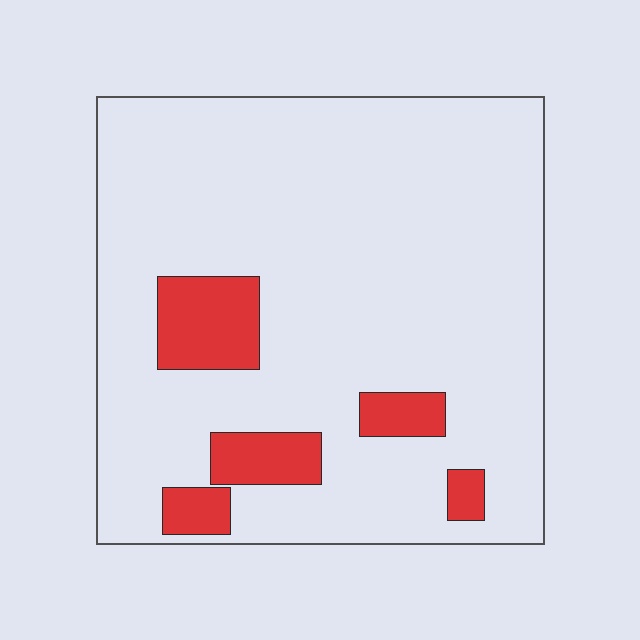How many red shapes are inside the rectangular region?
5.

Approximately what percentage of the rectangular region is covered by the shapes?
Approximately 10%.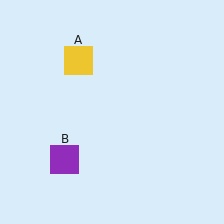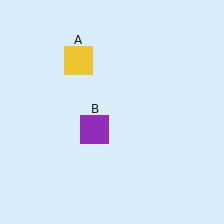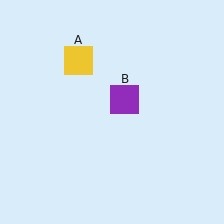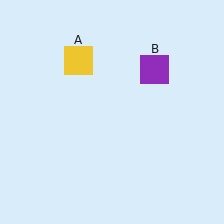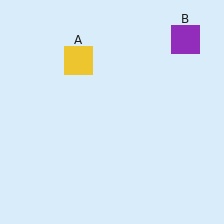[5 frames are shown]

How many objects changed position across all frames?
1 object changed position: purple square (object B).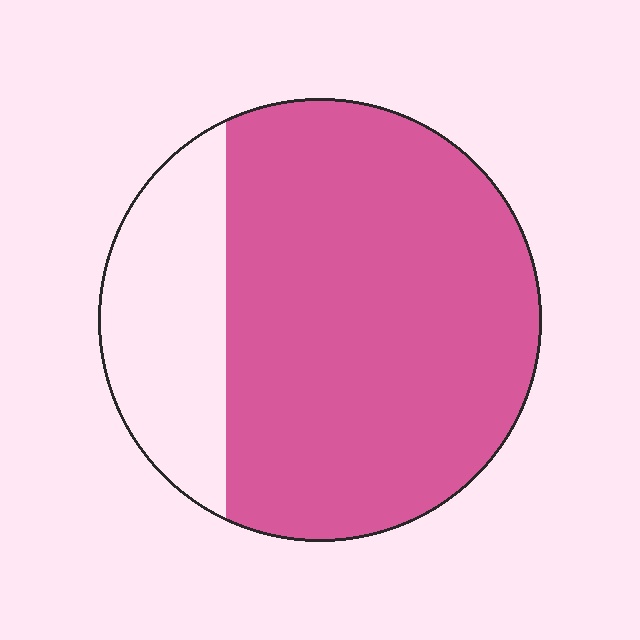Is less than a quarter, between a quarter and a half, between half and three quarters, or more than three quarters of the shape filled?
More than three quarters.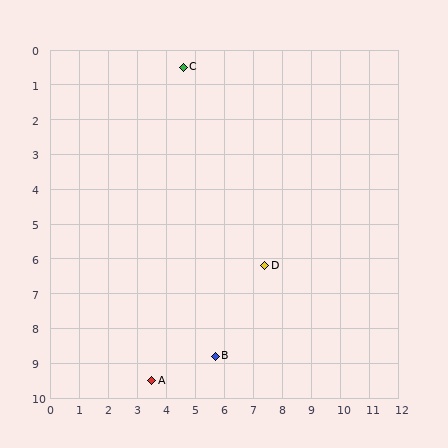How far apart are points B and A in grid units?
Points B and A are about 2.3 grid units apart.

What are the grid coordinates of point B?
Point B is at approximately (5.7, 8.8).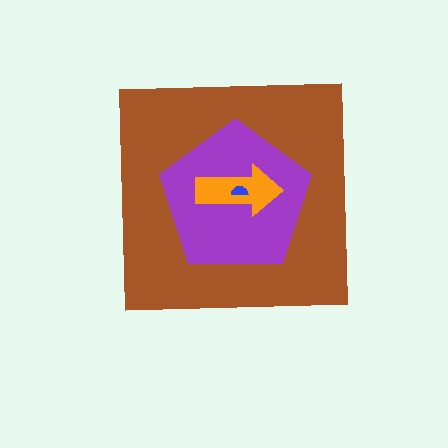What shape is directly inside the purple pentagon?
The orange arrow.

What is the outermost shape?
The brown square.